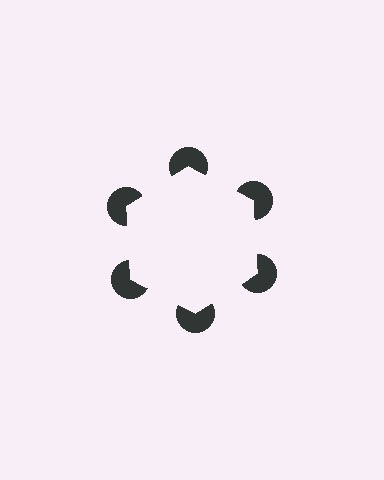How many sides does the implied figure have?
6 sides.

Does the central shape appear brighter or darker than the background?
It typically appears slightly brighter than the background, even though no actual brightness change is drawn.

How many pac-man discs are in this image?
There are 6 — one at each vertex of the illusory hexagon.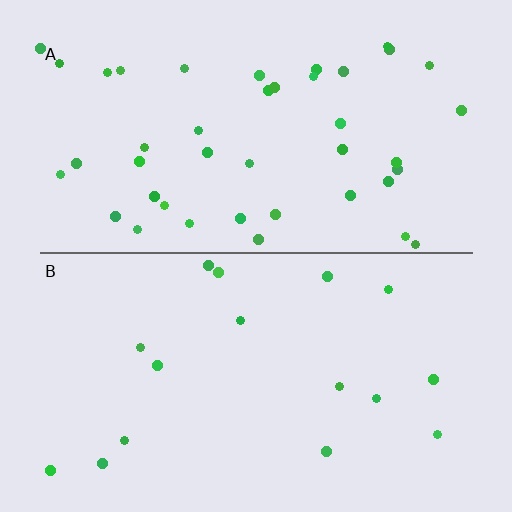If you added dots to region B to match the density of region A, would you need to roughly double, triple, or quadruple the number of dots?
Approximately triple.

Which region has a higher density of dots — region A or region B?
A (the top).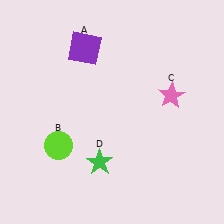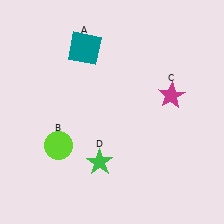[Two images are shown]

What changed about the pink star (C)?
In Image 1, C is pink. In Image 2, it changed to magenta.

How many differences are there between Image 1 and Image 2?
There are 2 differences between the two images.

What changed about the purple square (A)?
In Image 1, A is purple. In Image 2, it changed to teal.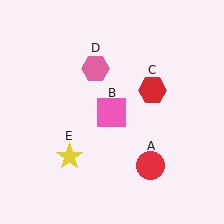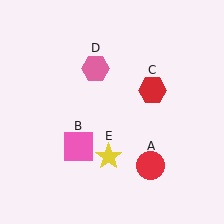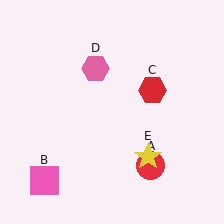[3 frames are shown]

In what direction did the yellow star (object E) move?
The yellow star (object E) moved right.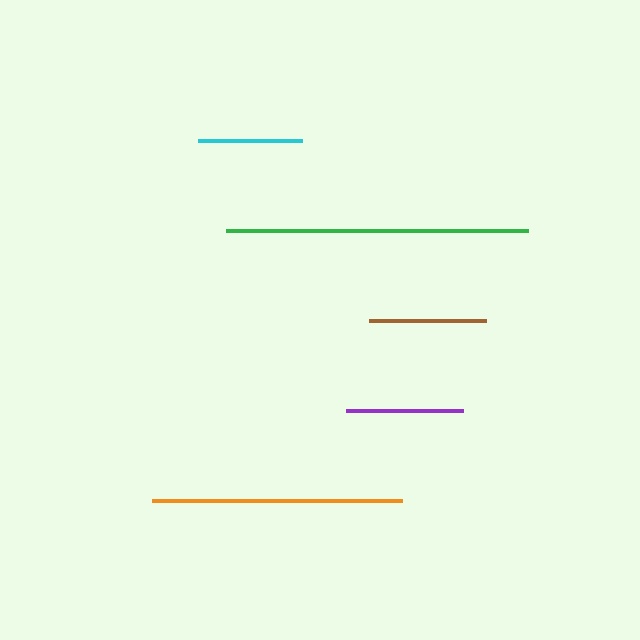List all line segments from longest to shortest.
From longest to shortest: green, orange, purple, brown, cyan.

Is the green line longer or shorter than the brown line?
The green line is longer than the brown line.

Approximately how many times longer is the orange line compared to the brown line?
The orange line is approximately 2.1 times the length of the brown line.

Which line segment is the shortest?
The cyan line is the shortest at approximately 104 pixels.